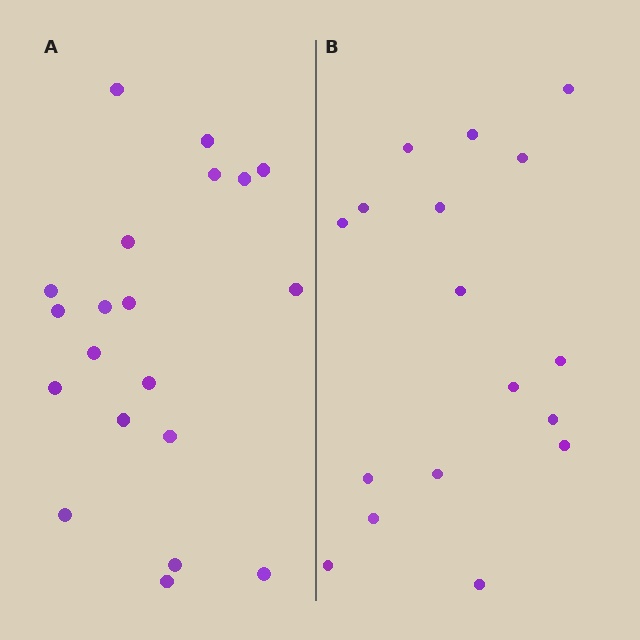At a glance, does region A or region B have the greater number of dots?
Region A (the left region) has more dots.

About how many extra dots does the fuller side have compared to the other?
Region A has just a few more — roughly 2 or 3 more dots than region B.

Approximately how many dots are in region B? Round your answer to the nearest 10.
About 20 dots. (The exact count is 17, which rounds to 20.)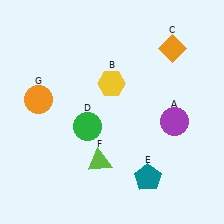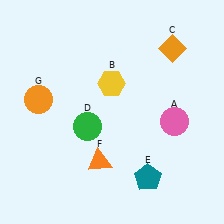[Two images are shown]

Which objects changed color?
A changed from purple to pink. F changed from lime to orange.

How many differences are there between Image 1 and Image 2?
There are 2 differences between the two images.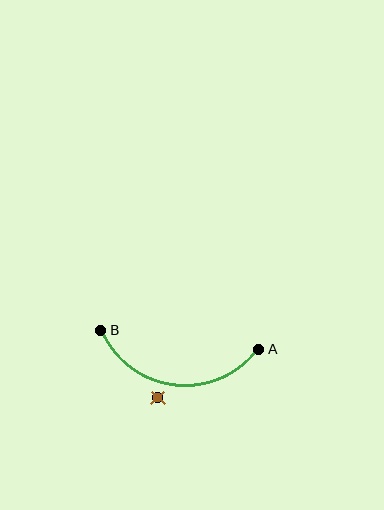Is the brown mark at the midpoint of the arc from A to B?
No — the brown mark does not lie on the arc at all. It sits slightly outside the curve.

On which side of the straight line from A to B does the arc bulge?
The arc bulges below the straight line connecting A and B.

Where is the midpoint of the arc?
The arc midpoint is the point on the curve farthest from the straight line joining A and B. It sits below that line.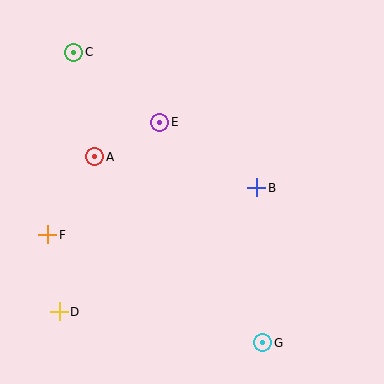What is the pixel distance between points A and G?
The distance between A and G is 251 pixels.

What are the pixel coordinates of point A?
Point A is at (95, 157).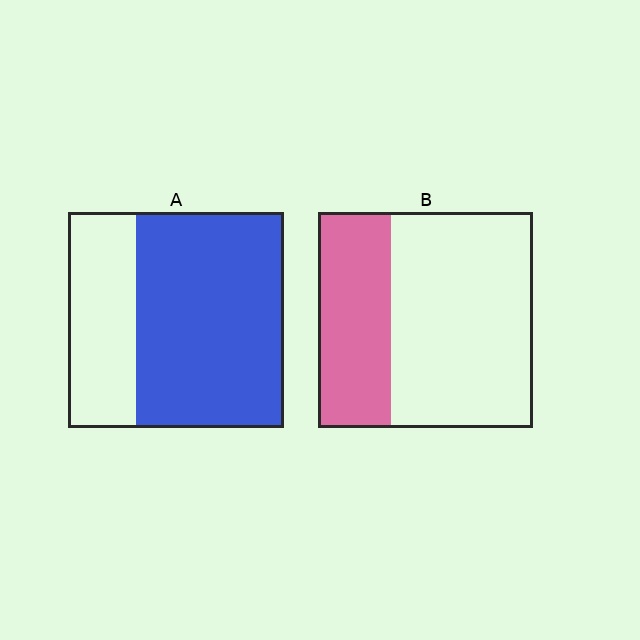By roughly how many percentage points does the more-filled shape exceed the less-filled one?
By roughly 35 percentage points (A over B).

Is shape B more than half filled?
No.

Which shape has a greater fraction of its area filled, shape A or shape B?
Shape A.